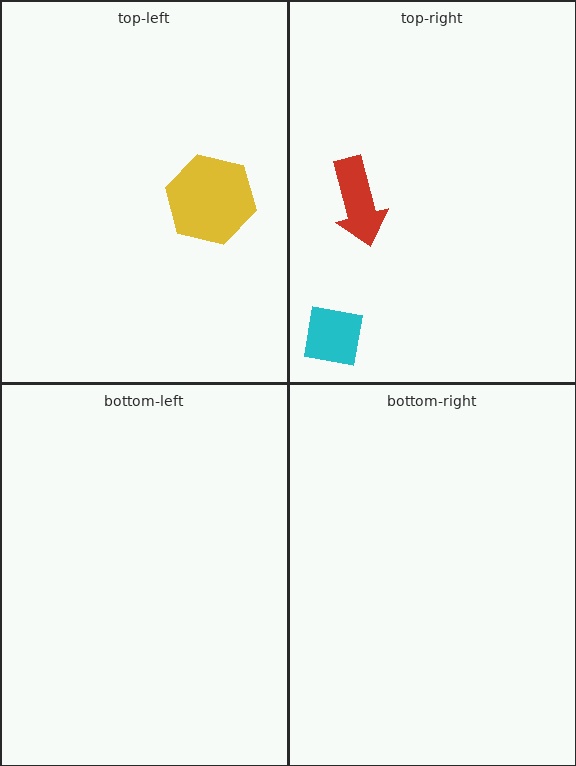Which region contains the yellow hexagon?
The top-left region.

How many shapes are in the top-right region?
2.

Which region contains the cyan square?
The top-right region.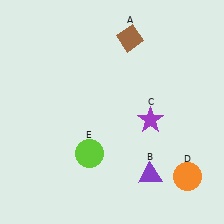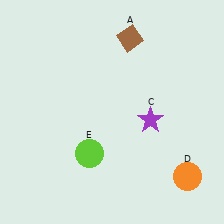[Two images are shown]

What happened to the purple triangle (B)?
The purple triangle (B) was removed in Image 2. It was in the bottom-right area of Image 1.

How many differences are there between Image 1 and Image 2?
There is 1 difference between the two images.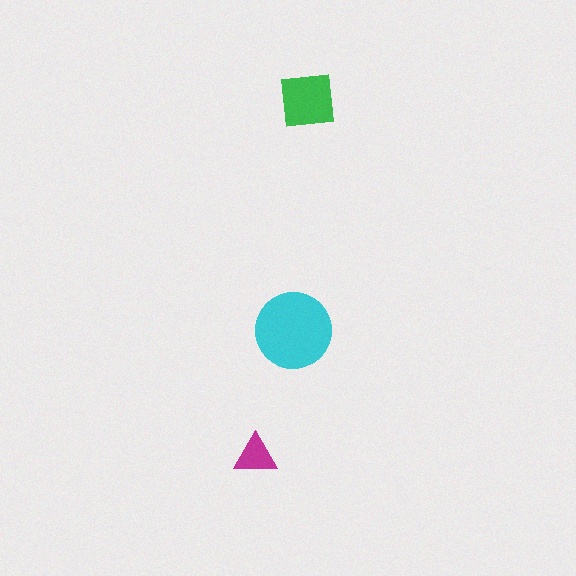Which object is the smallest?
The magenta triangle.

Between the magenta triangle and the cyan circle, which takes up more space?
The cyan circle.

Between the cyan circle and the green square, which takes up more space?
The cyan circle.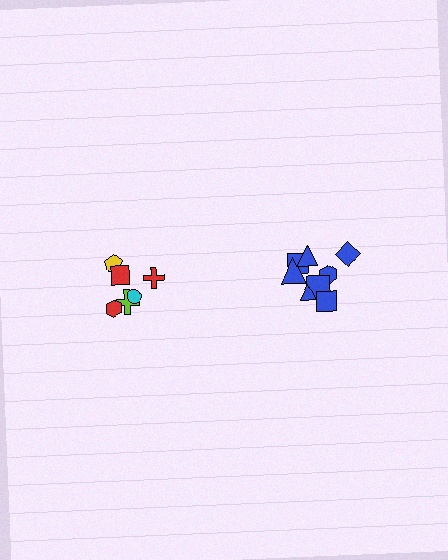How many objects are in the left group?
There are 6 objects.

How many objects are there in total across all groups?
There are 14 objects.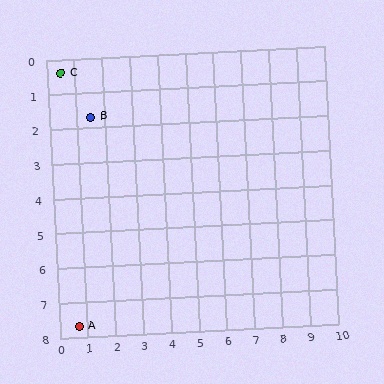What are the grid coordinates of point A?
Point A is at approximately (0.7, 7.7).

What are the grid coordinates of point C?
Point C is at approximately (0.5, 0.4).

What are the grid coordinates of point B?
Point B is at approximately (1.5, 1.7).